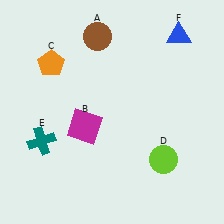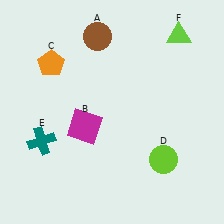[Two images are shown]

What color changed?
The triangle (F) changed from blue in Image 1 to lime in Image 2.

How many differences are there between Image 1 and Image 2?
There is 1 difference between the two images.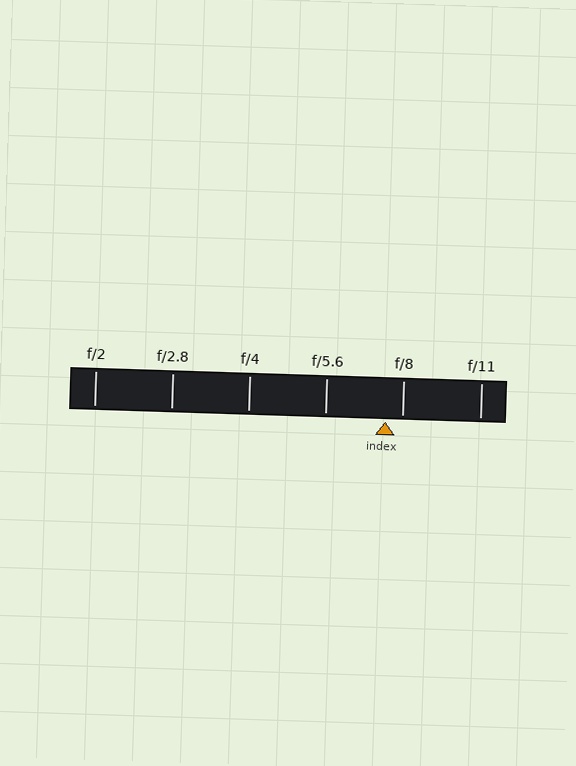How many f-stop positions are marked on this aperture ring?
There are 6 f-stop positions marked.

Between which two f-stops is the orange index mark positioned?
The index mark is between f/5.6 and f/8.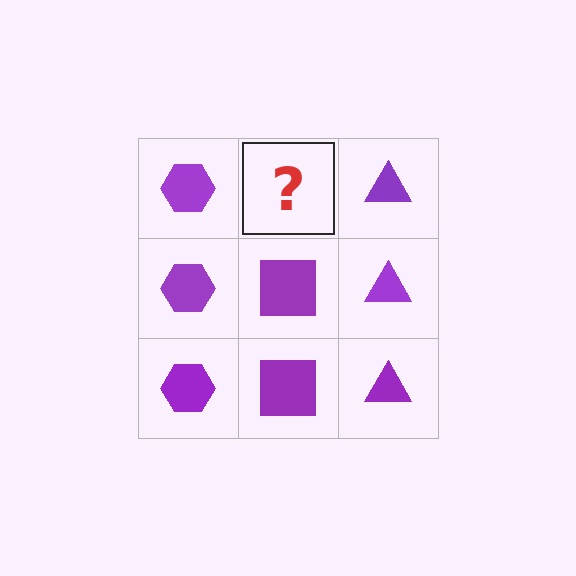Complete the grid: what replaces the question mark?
The question mark should be replaced with a purple square.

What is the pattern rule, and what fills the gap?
The rule is that each column has a consistent shape. The gap should be filled with a purple square.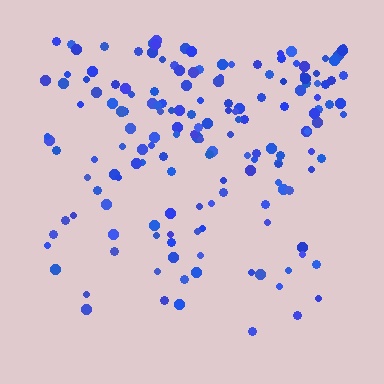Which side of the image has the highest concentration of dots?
The top.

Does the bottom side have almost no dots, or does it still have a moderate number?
Still a moderate number, just noticeably fewer than the top.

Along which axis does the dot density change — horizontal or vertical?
Vertical.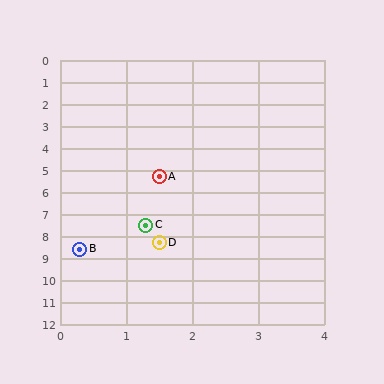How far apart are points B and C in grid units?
Points B and C are about 1.5 grid units apart.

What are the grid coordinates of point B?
Point B is at approximately (0.3, 8.6).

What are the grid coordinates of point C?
Point C is at approximately (1.3, 7.5).